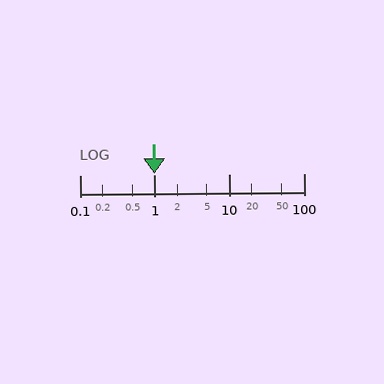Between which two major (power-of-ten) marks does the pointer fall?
The pointer is between 1 and 10.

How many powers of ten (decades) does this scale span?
The scale spans 3 decades, from 0.1 to 100.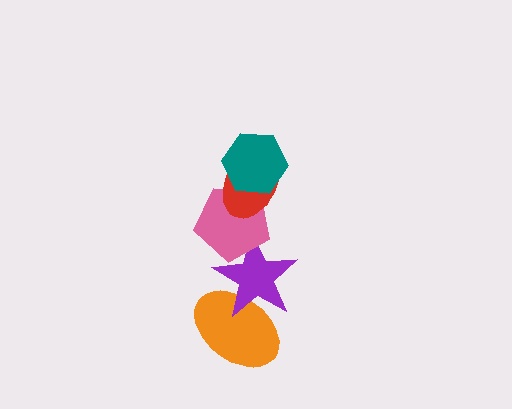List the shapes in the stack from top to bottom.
From top to bottom: the teal hexagon, the red ellipse, the pink pentagon, the purple star, the orange ellipse.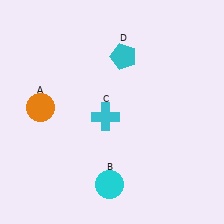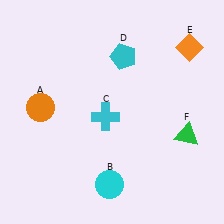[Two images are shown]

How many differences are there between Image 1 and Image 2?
There are 2 differences between the two images.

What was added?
An orange diamond (E), a green triangle (F) were added in Image 2.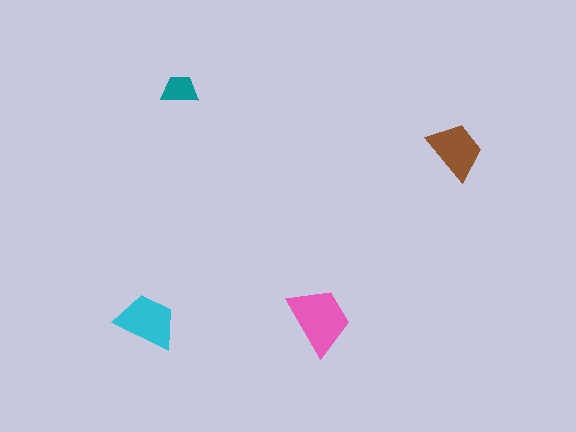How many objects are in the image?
There are 4 objects in the image.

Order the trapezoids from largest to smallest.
the pink one, the cyan one, the brown one, the teal one.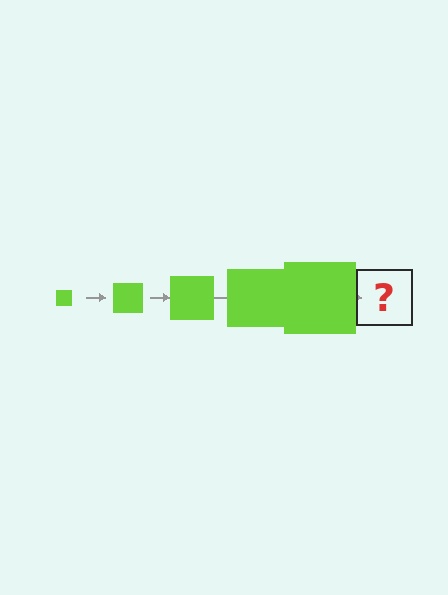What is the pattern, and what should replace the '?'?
The pattern is that the square gets progressively larger each step. The '?' should be a lime square, larger than the previous one.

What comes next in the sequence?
The next element should be a lime square, larger than the previous one.